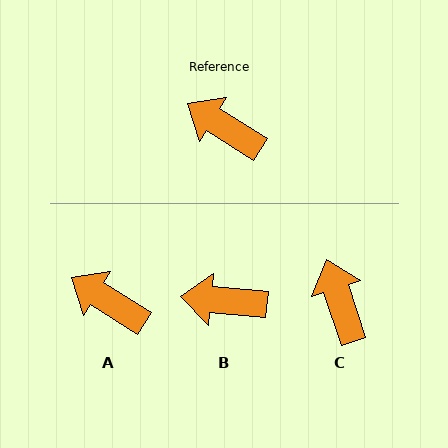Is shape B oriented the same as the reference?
No, it is off by about 27 degrees.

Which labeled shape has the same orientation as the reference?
A.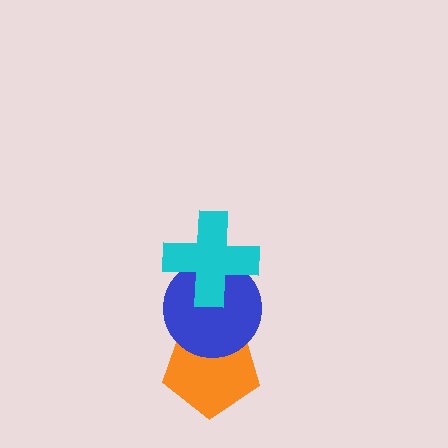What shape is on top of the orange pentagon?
The blue circle is on top of the orange pentagon.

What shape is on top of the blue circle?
The cyan cross is on top of the blue circle.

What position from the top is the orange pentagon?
The orange pentagon is 3rd from the top.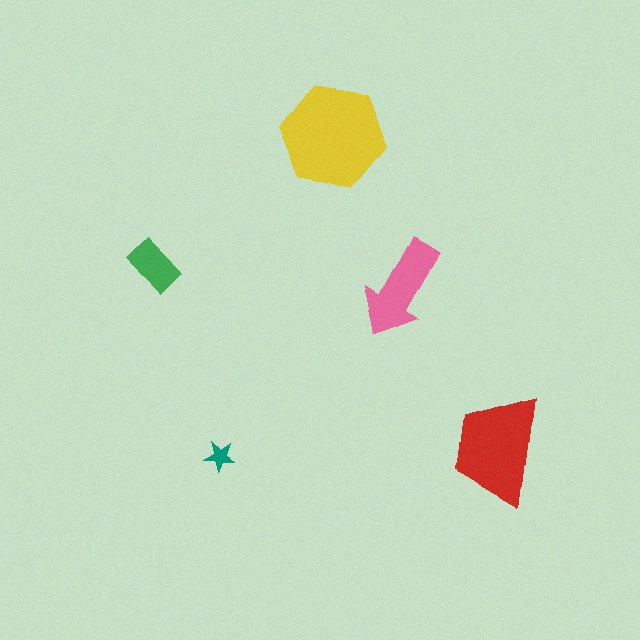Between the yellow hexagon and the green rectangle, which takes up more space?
The yellow hexagon.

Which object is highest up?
The yellow hexagon is topmost.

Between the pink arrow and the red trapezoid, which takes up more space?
The red trapezoid.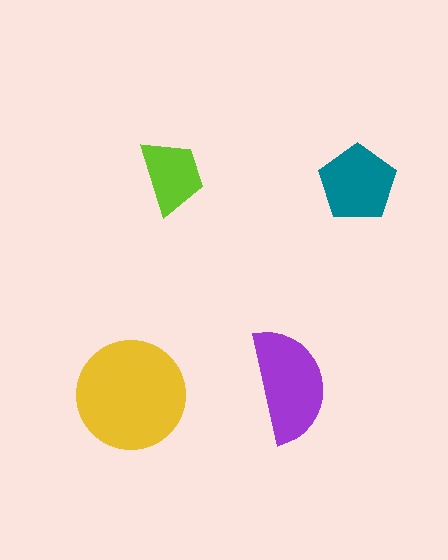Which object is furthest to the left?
The yellow circle is leftmost.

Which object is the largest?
The yellow circle.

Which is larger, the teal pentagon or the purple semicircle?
The purple semicircle.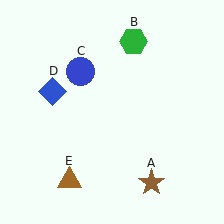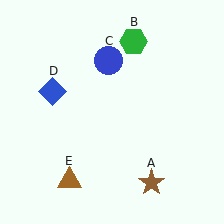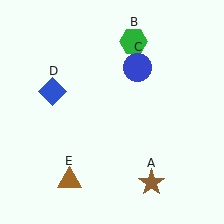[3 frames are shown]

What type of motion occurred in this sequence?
The blue circle (object C) rotated clockwise around the center of the scene.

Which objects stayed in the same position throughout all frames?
Brown star (object A) and green hexagon (object B) and blue diamond (object D) and brown triangle (object E) remained stationary.